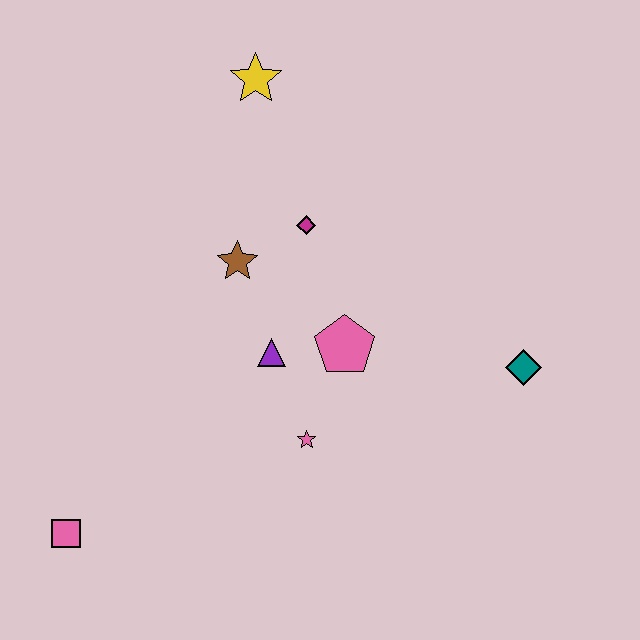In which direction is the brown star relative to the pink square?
The brown star is above the pink square.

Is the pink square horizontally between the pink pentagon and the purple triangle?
No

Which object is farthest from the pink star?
The yellow star is farthest from the pink star.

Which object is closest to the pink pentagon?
The purple triangle is closest to the pink pentagon.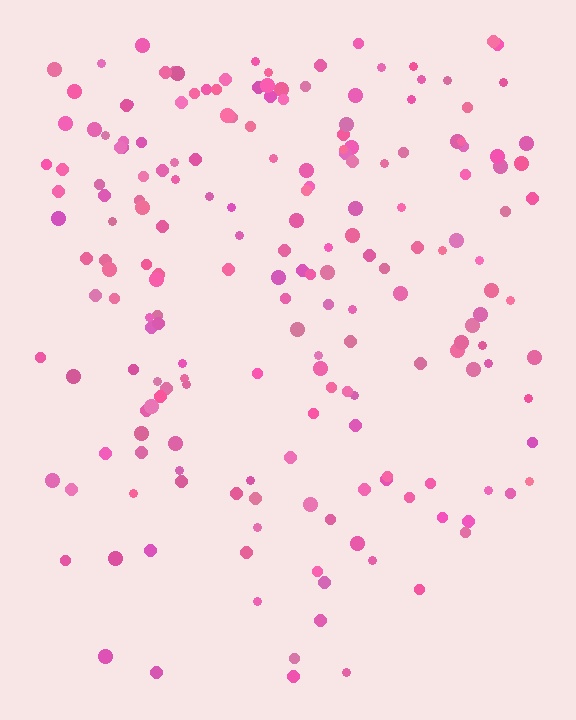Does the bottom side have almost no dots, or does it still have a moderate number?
Still a moderate number, just noticeably fewer than the top.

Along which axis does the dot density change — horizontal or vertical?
Vertical.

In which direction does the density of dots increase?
From bottom to top, with the top side densest.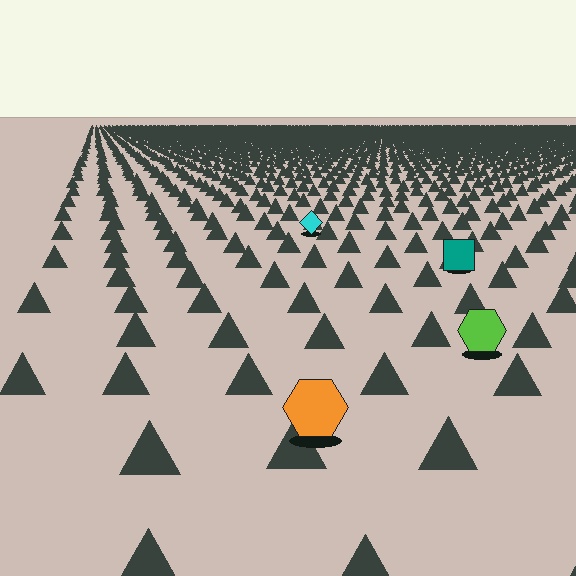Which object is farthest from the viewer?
The cyan diamond is farthest from the viewer. It appears smaller and the ground texture around it is denser.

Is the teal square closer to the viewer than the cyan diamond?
Yes. The teal square is closer — you can tell from the texture gradient: the ground texture is coarser near it.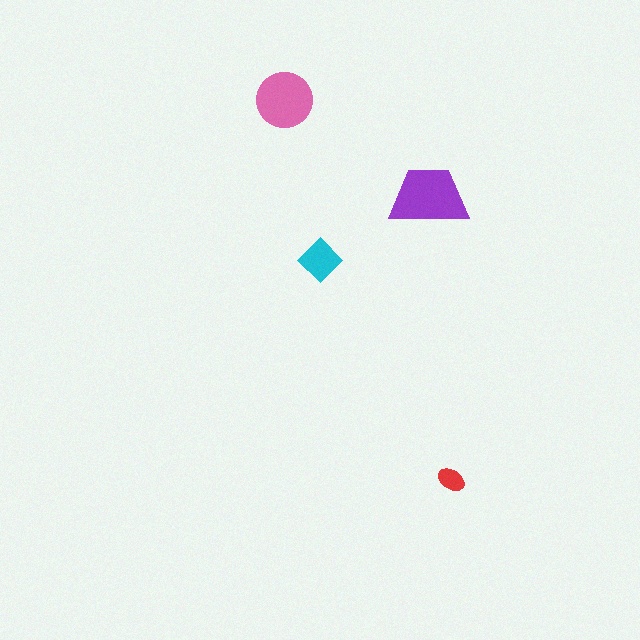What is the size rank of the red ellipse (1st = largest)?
4th.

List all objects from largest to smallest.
The purple trapezoid, the pink circle, the cyan diamond, the red ellipse.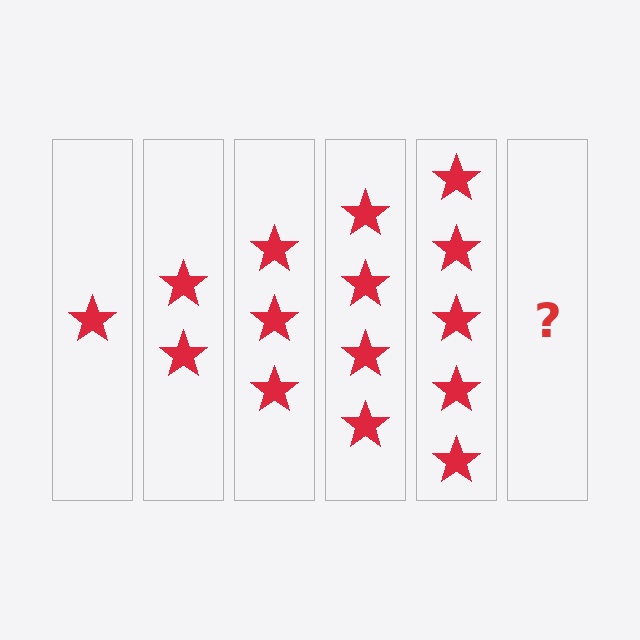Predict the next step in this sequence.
The next step is 6 stars.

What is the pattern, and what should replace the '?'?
The pattern is that each step adds one more star. The '?' should be 6 stars.